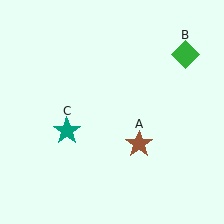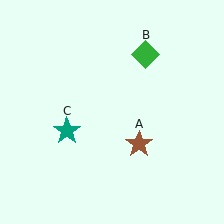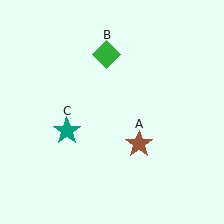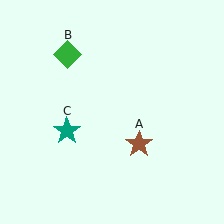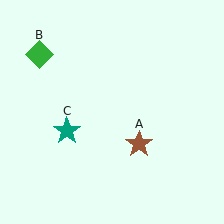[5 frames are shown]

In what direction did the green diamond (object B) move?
The green diamond (object B) moved left.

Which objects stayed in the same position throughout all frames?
Brown star (object A) and teal star (object C) remained stationary.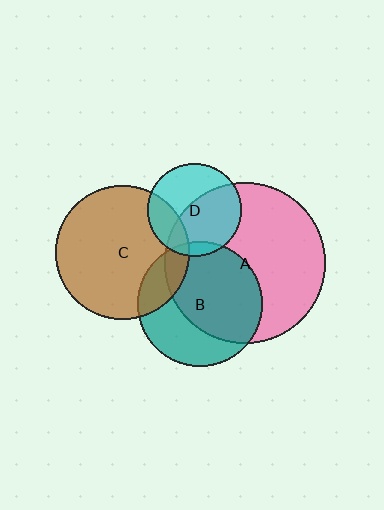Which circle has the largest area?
Circle A (pink).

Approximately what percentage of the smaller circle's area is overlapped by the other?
Approximately 60%.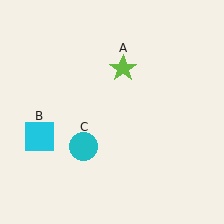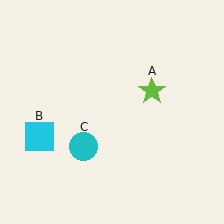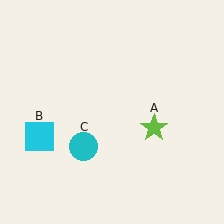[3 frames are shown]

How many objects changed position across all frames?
1 object changed position: lime star (object A).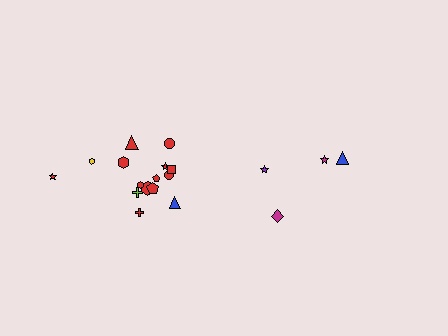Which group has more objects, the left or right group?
The left group.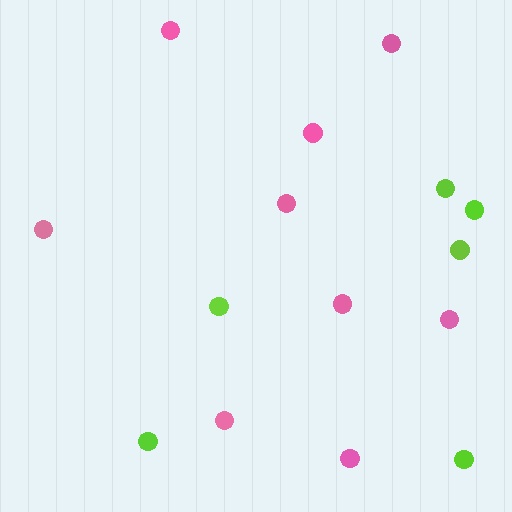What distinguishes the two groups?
There are 2 groups: one group of lime circles (6) and one group of pink circles (9).